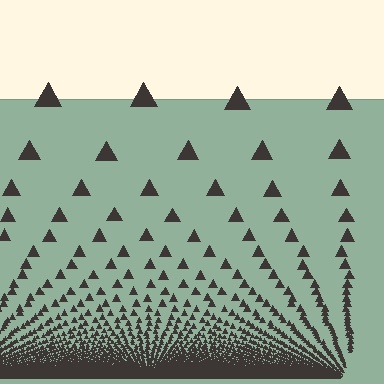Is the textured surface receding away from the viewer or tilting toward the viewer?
The surface appears to tilt toward the viewer. Texture elements get larger and sparser toward the top.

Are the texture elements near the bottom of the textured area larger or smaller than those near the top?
Smaller. The gradient is inverted — elements near the bottom are smaller and denser.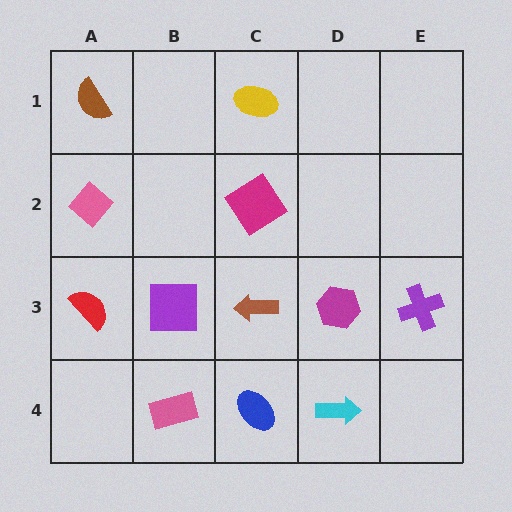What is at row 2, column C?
A magenta diamond.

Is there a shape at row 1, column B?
No, that cell is empty.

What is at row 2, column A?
A pink diamond.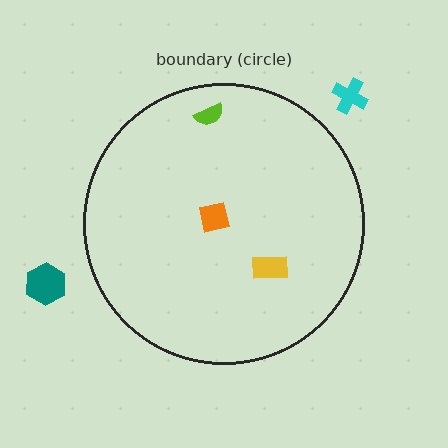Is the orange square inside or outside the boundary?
Inside.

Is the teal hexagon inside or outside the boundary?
Outside.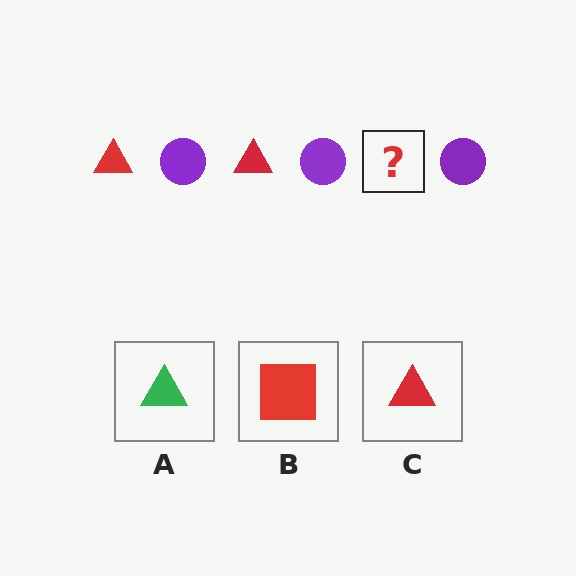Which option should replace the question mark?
Option C.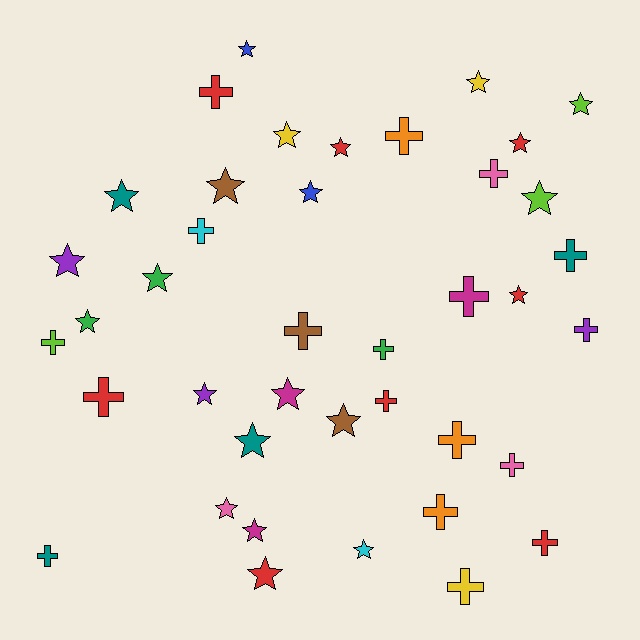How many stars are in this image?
There are 22 stars.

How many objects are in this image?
There are 40 objects.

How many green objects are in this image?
There are 3 green objects.